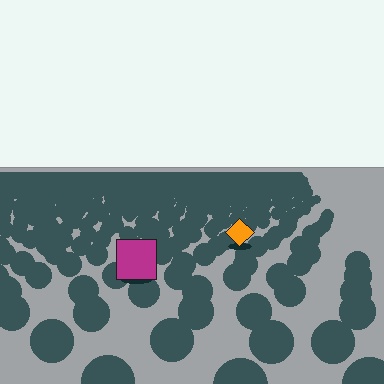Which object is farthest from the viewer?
The orange diamond is farthest from the viewer. It appears smaller and the ground texture around it is denser.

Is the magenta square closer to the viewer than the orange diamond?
Yes. The magenta square is closer — you can tell from the texture gradient: the ground texture is coarser near it.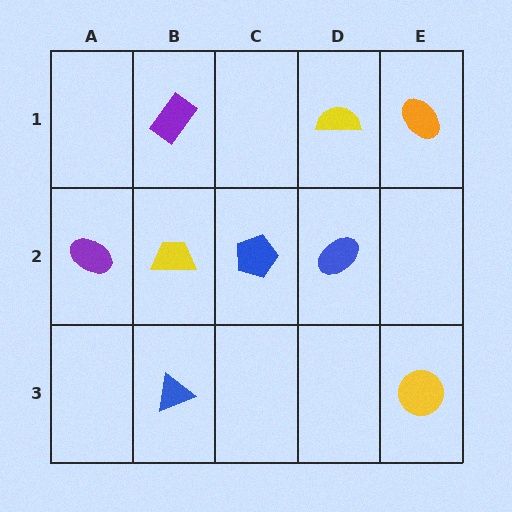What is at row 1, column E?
An orange ellipse.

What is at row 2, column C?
A blue pentagon.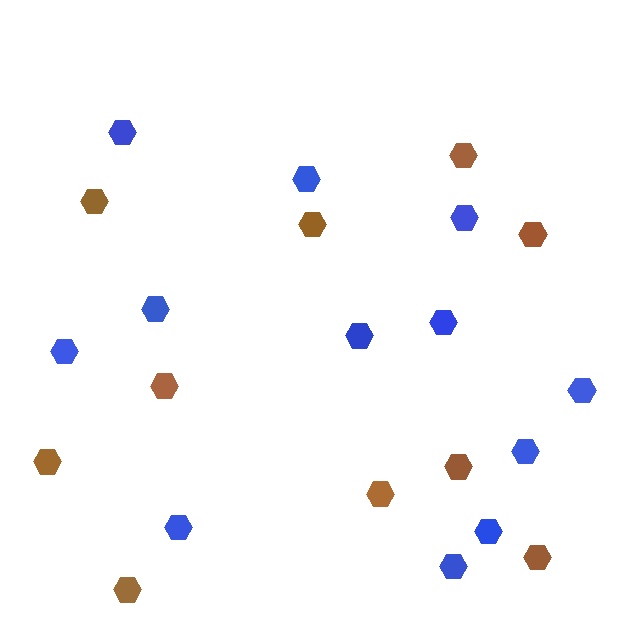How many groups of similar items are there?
There are 2 groups: one group of blue hexagons (12) and one group of brown hexagons (10).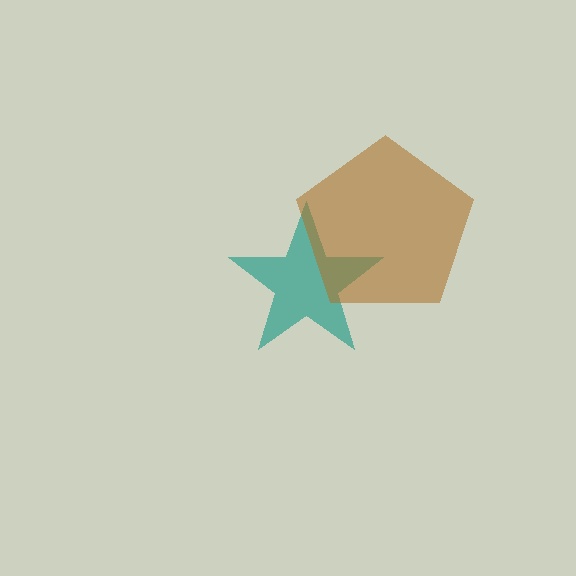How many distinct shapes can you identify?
There are 2 distinct shapes: a teal star, a brown pentagon.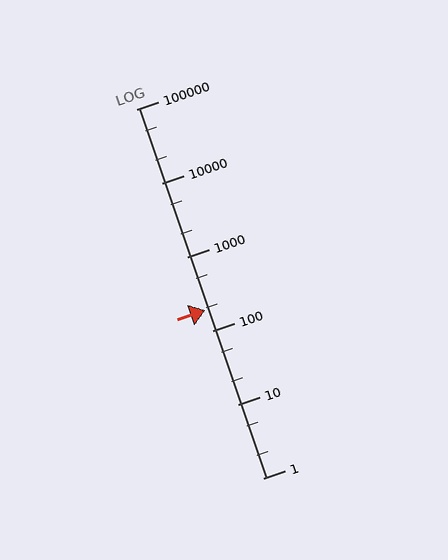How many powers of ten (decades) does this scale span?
The scale spans 5 decades, from 1 to 100000.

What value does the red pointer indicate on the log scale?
The pointer indicates approximately 190.